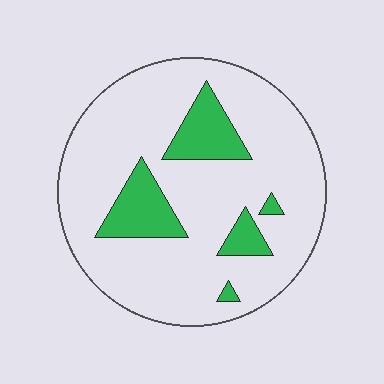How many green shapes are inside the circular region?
5.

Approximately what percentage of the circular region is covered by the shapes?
Approximately 15%.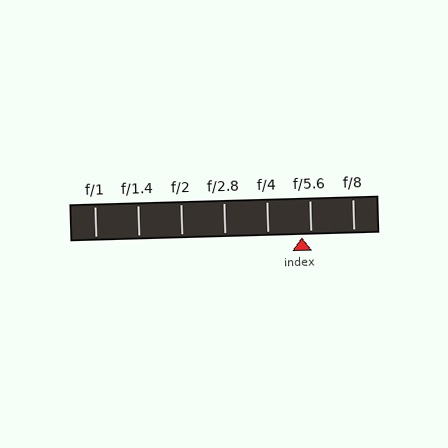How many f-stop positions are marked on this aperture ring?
There are 7 f-stop positions marked.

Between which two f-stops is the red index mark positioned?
The index mark is between f/4 and f/5.6.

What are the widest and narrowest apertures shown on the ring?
The widest aperture shown is f/1 and the narrowest is f/8.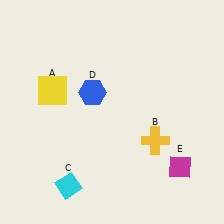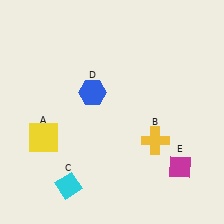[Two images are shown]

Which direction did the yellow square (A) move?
The yellow square (A) moved down.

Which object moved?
The yellow square (A) moved down.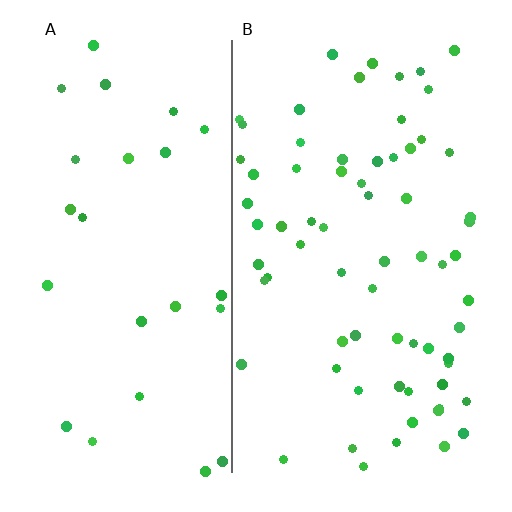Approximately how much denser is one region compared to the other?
Approximately 2.7× — region B over region A.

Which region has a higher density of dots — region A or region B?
B (the right).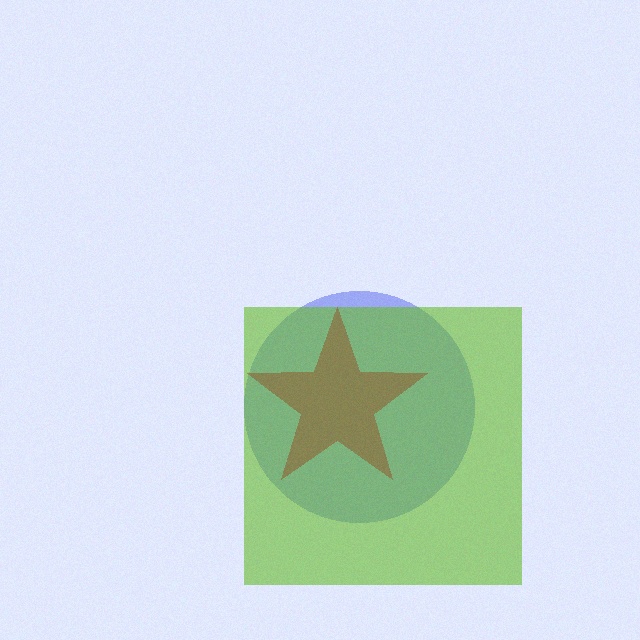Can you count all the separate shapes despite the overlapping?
Yes, there are 3 separate shapes.